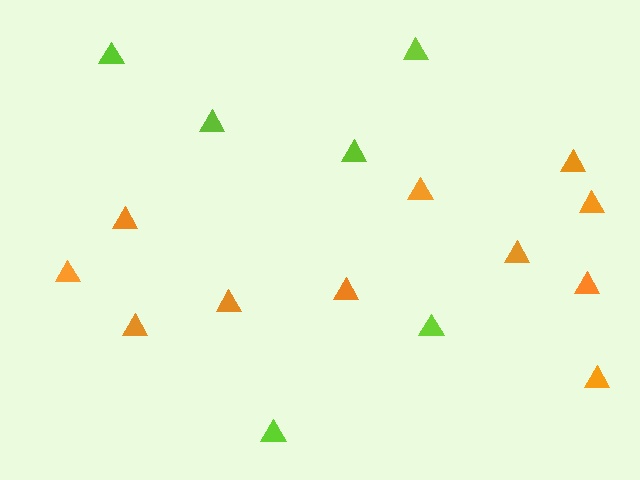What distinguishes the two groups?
There are 2 groups: one group of orange triangles (11) and one group of lime triangles (6).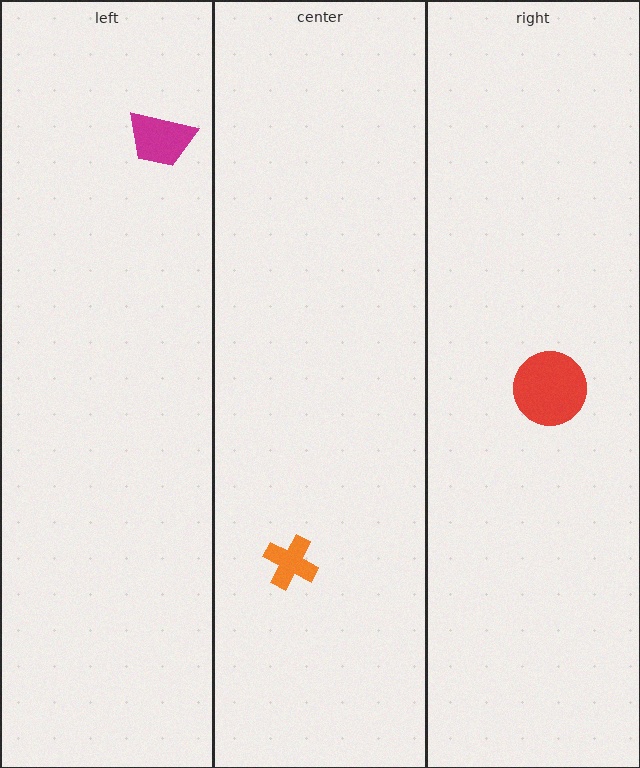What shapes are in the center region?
The orange cross.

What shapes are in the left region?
The magenta trapezoid.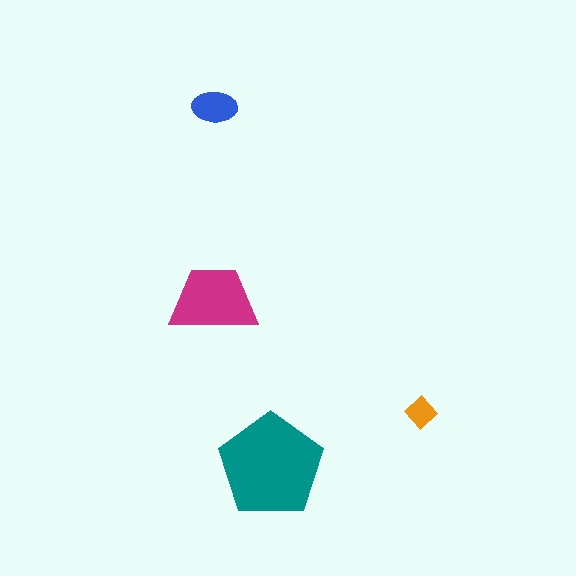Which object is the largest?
The teal pentagon.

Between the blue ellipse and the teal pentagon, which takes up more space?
The teal pentagon.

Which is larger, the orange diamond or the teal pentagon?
The teal pentagon.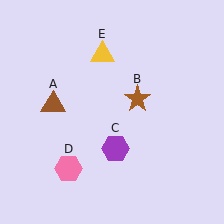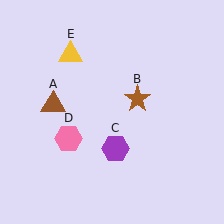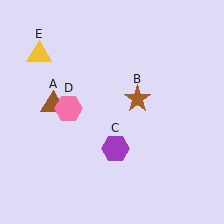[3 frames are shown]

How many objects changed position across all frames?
2 objects changed position: pink hexagon (object D), yellow triangle (object E).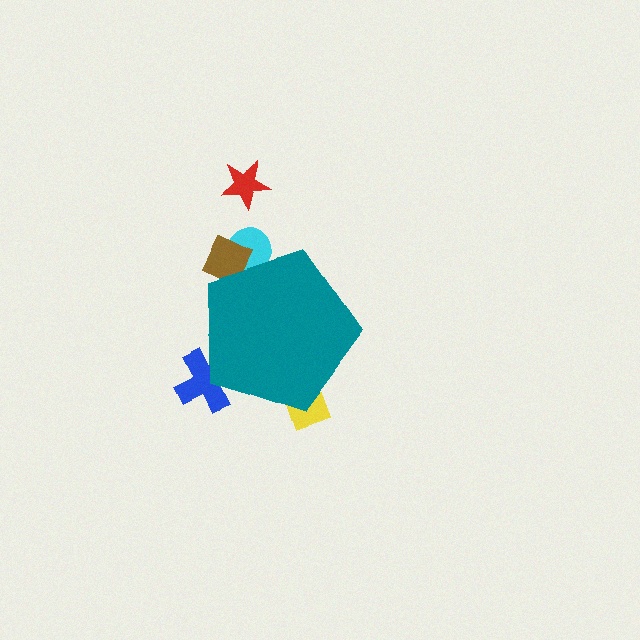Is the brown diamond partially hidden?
Yes, the brown diamond is partially hidden behind the teal pentagon.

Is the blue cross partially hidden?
Yes, the blue cross is partially hidden behind the teal pentagon.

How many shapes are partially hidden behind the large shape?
4 shapes are partially hidden.